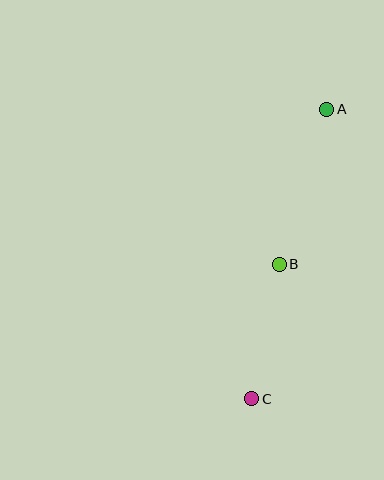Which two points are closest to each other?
Points B and C are closest to each other.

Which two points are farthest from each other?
Points A and C are farthest from each other.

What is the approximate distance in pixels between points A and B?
The distance between A and B is approximately 162 pixels.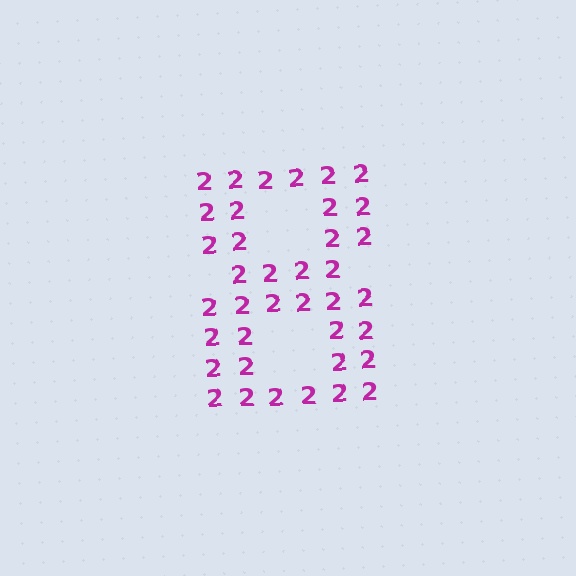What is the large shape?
The large shape is the digit 8.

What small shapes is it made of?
It is made of small digit 2's.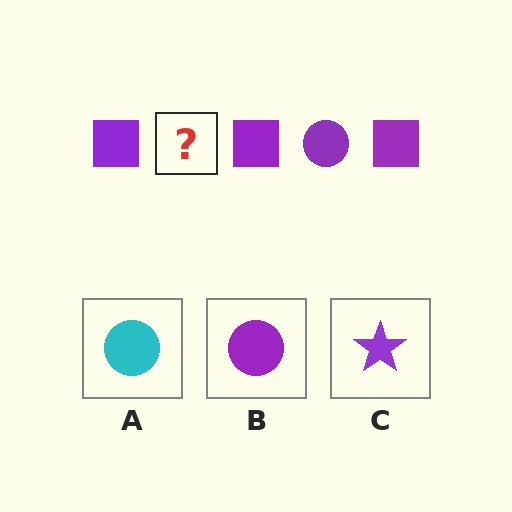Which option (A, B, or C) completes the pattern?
B.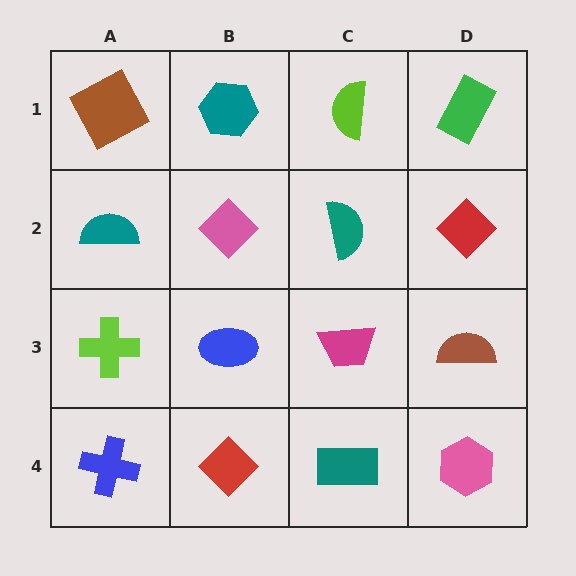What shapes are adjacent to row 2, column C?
A lime semicircle (row 1, column C), a magenta trapezoid (row 3, column C), a pink diamond (row 2, column B), a red diamond (row 2, column D).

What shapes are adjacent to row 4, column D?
A brown semicircle (row 3, column D), a teal rectangle (row 4, column C).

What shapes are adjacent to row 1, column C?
A teal semicircle (row 2, column C), a teal hexagon (row 1, column B), a green rectangle (row 1, column D).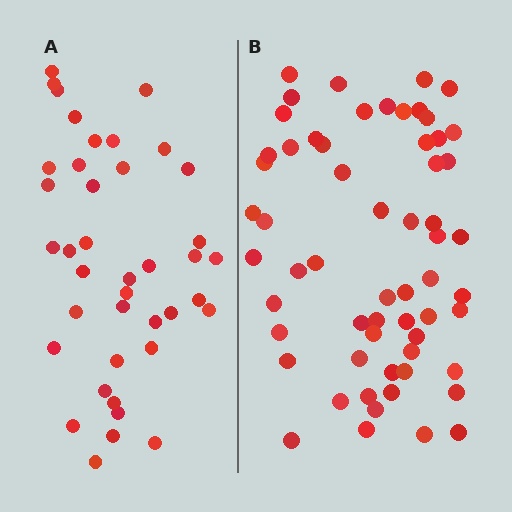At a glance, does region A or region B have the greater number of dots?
Region B (the right region) has more dots.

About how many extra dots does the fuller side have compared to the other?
Region B has approximately 20 more dots than region A.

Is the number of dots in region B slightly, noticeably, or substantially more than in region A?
Region B has substantially more. The ratio is roughly 1.5 to 1.